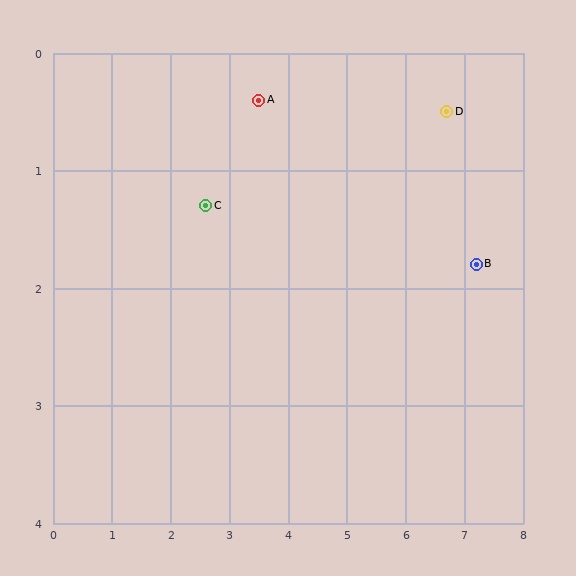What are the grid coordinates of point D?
Point D is at approximately (6.7, 0.5).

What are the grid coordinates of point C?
Point C is at approximately (2.6, 1.3).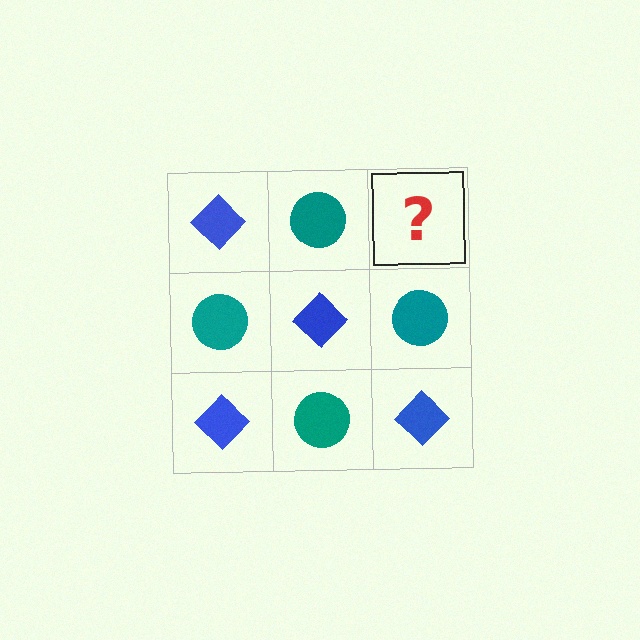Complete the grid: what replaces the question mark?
The question mark should be replaced with a blue diamond.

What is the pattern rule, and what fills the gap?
The rule is that it alternates blue diamond and teal circle in a checkerboard pattern. The gap should be filled with a blue diamond.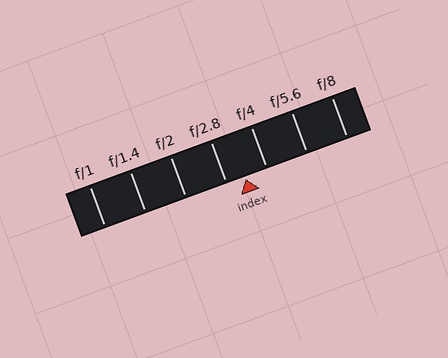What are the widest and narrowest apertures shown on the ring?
The widest aperture shown is f/1 and the narrowest is f/8.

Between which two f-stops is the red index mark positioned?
The index mark is between f/2.8 and f/4.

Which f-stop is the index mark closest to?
The index mark is closest to f/2.8.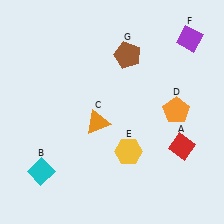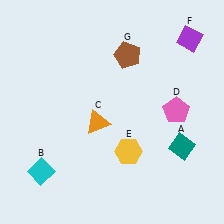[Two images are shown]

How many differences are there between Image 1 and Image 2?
There are 2 differences between the two images.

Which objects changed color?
A changed from red to teal. D changed from orange to pink.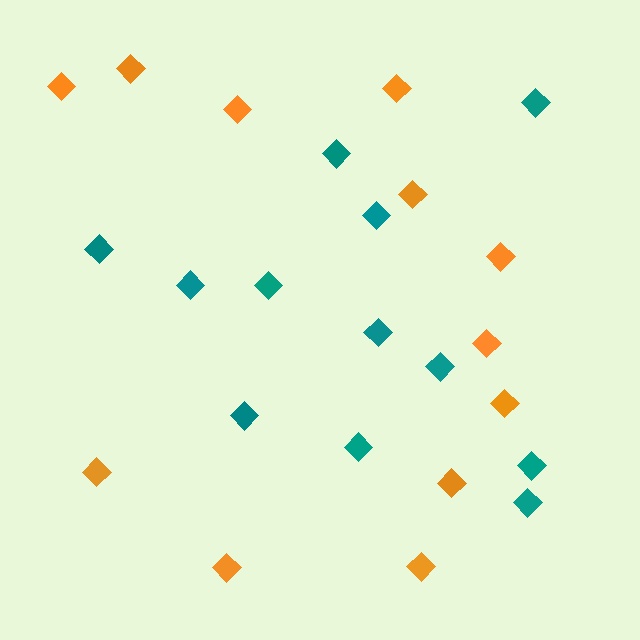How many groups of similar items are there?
There are 2 groups: one group of orange diamonds (12) and one group of teal diamonds (12).